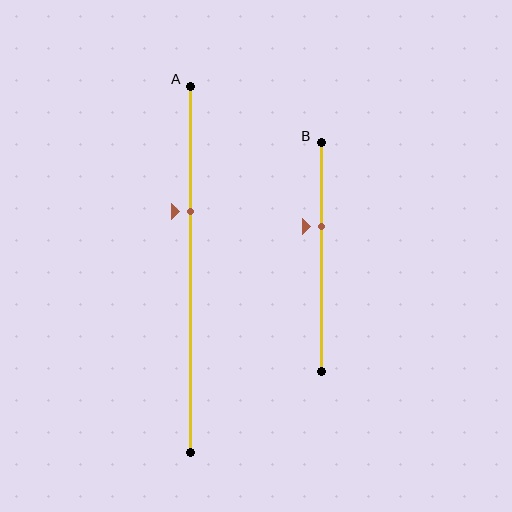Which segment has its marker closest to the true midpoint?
Segment B has its marker closest to the true midpoint.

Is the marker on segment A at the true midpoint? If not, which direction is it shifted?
No, the marker on segment A is shifted upward by about 16% of the segment length.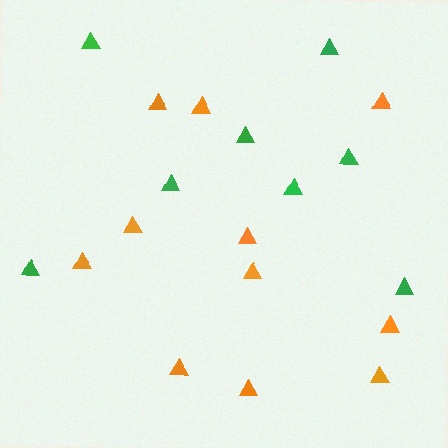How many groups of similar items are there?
There are 2 groups: one group of green triangles (8) and one group of orange triangles (11).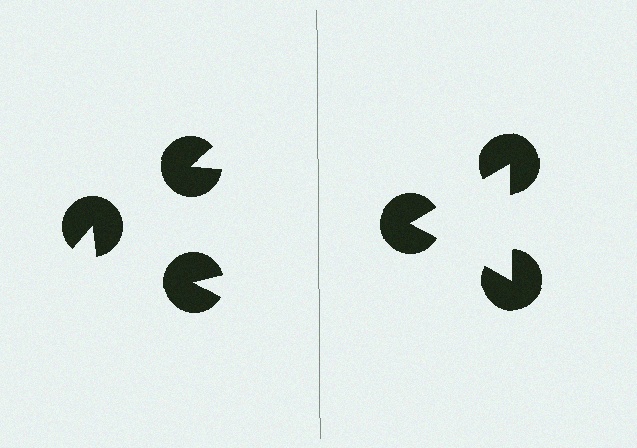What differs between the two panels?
The pac-man discs are positioned identically on both sides; only the wedge orientations differ. On the right they align to a triangle; on the left they are misaligned.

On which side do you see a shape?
An illusory triangle appears on the right side. On the left side the wedge cuts are rotated, so no coherent shape forms.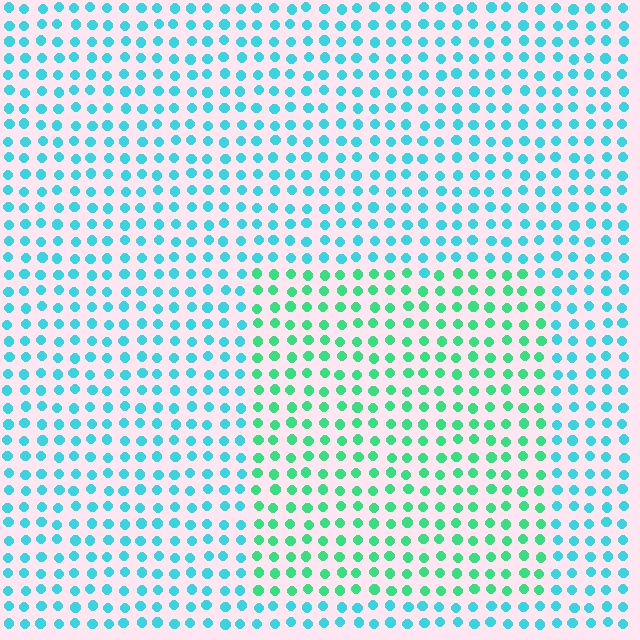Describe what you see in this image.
The image is filled with small cyan elements in a uniform arrangement. A rectangle-shaped region is visible where the elements are tinted to a slightly different hue, forming a subtle color boundary.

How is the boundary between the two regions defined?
The boundary is defined purely by a slight shift in hue (about 37 degrees). Spacing, size, and orientation are identical on both sides.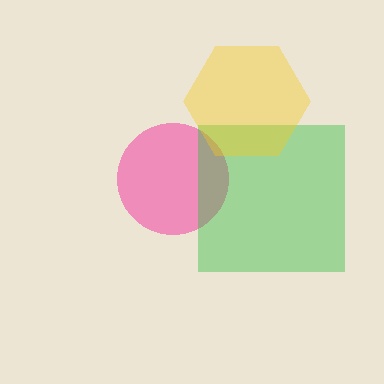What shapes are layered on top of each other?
The layered shapes are: a pink circle, a green square, a yellow hexagon.